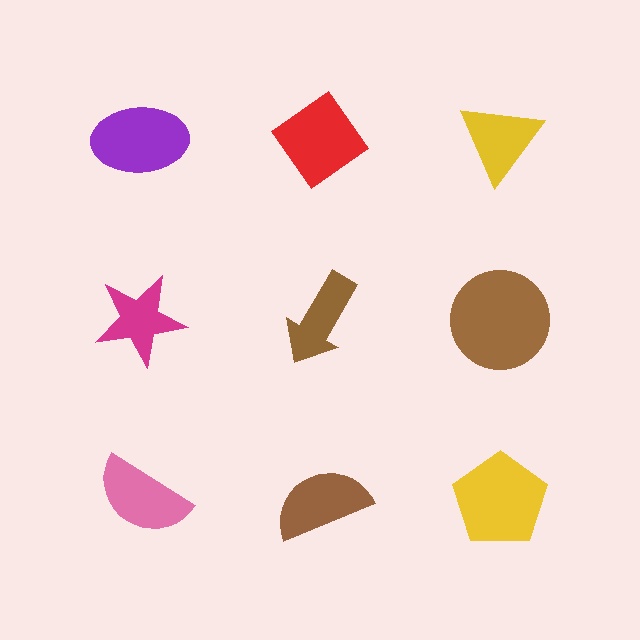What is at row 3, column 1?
A pink semicircle.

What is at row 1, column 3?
A yellow triangle.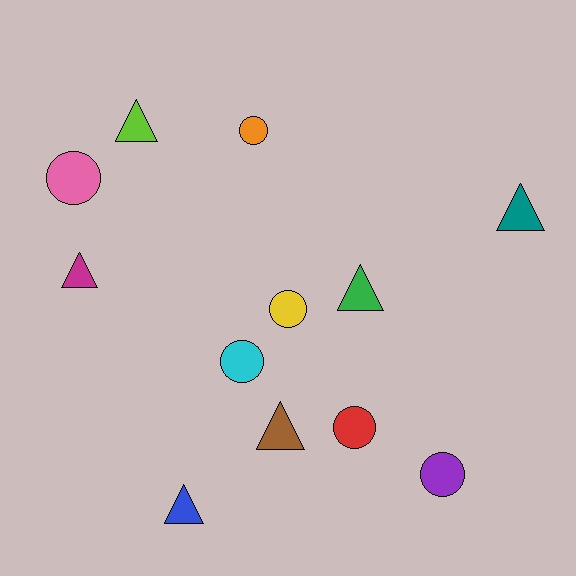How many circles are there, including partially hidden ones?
There are 6 circles.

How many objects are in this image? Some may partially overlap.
There are 12 objects.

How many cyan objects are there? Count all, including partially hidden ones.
There is 1 cyan object.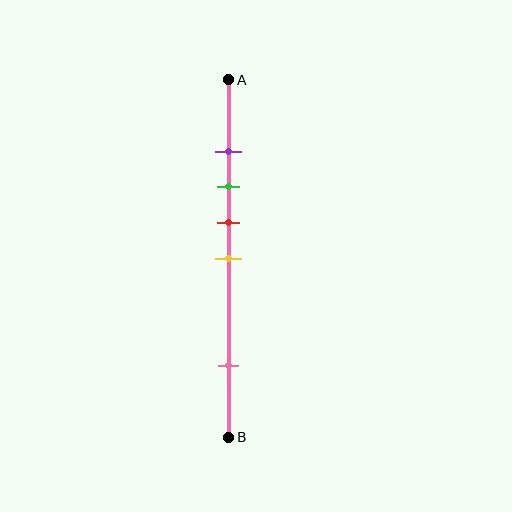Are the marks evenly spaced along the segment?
No, the marks are not evenly spaced.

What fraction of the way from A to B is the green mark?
The green mark is approximately 30% (0.3) of the way from A to B.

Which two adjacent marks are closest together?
The purple and green marks are the closest adjacent pair.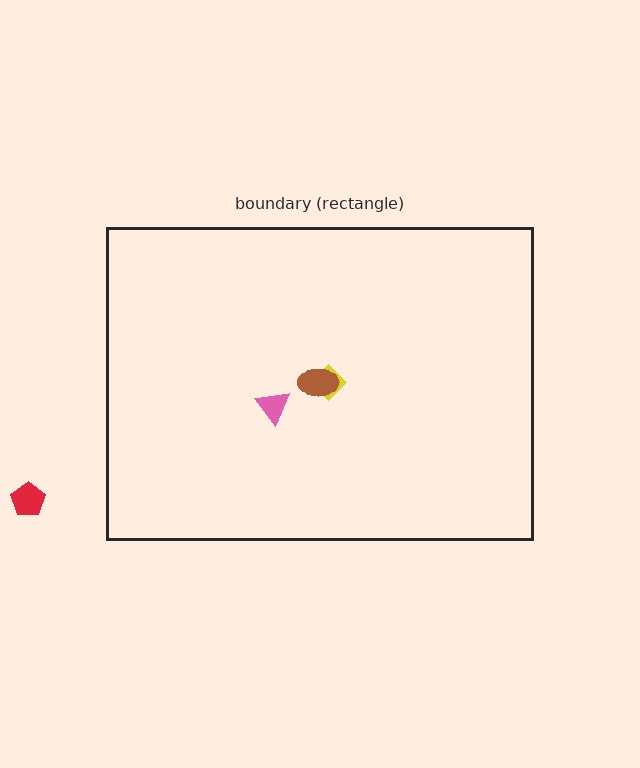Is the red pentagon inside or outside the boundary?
Outside.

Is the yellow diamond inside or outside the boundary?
Inside.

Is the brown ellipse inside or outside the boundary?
Inside.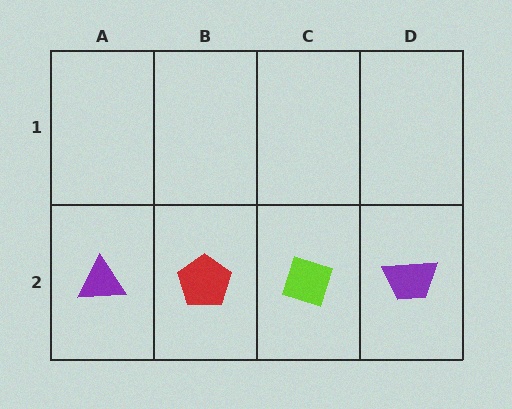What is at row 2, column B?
A red pentagon.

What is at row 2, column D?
A purple trapezoid.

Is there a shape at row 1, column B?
No, that cell is empty.